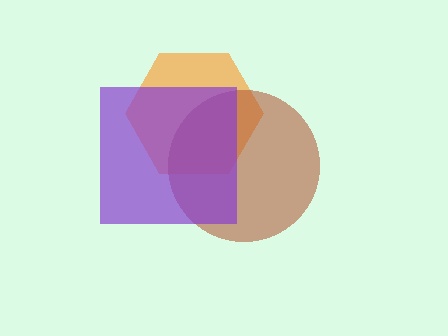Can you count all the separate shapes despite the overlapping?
Yes, there are 3 separate shapes.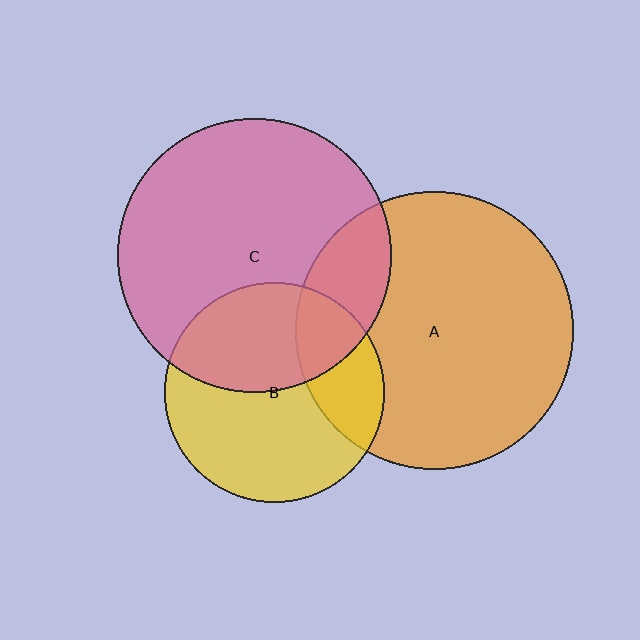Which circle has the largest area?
Circle A (orange).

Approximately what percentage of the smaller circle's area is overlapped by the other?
Approximately 25%.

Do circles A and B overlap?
Yes.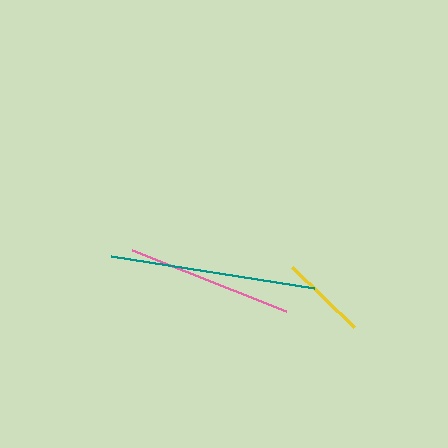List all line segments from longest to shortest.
From longest to shortest: teal, pink, yellow.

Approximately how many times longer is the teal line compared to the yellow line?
The teal line is approximately 2.4 times the length of the yellow line.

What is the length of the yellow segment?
The yellow segment is approximately 87 pixels long.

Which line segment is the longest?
The teal line is the longest at approximately 206 pixels.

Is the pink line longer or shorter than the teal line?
The teal line is longer than the pink line.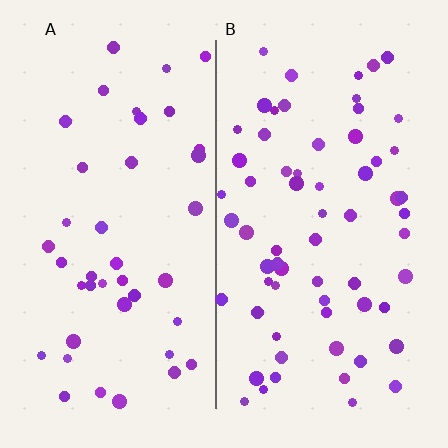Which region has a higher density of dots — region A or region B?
B (the right).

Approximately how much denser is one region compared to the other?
Approximately 1.5× — region B over region A.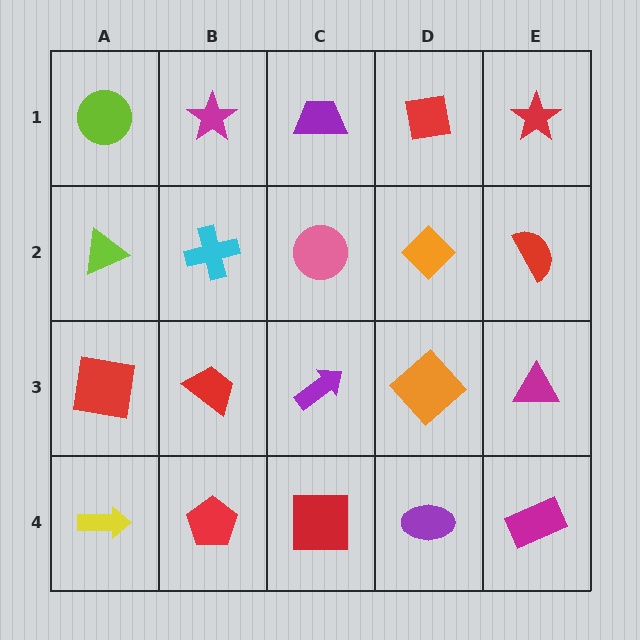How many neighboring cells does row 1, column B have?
3.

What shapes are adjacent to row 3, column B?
A cyan cross (row 2, column B), a red pentagon (row 4, column B), a red square (row 3, column A), a purple arrow (row 3, column C).